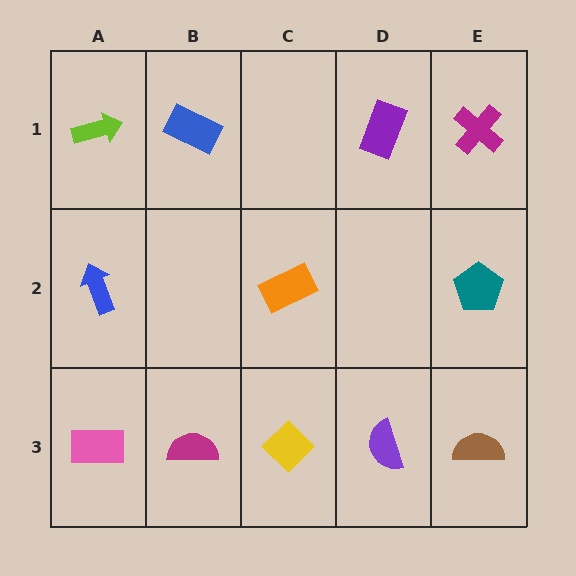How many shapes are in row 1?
4 shapes.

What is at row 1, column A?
A lime arrow.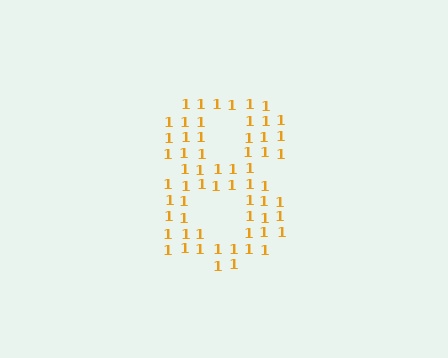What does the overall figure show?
The overall figure shows the digit 8.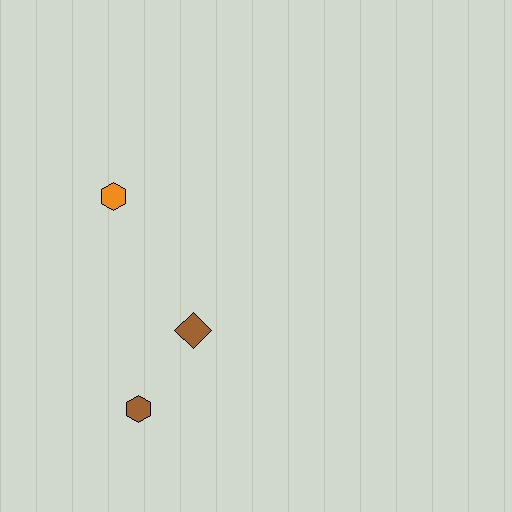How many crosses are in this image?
There are no crosses.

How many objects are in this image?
There are 3 objects.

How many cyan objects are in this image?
There are no cyan objects.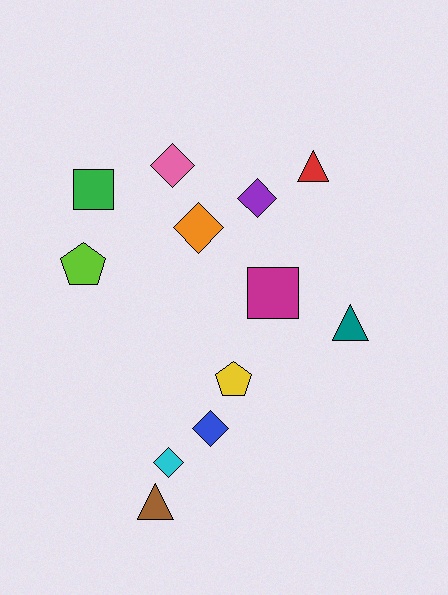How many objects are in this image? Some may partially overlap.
There are 12 objects.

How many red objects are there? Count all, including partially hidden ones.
There is 1 red object.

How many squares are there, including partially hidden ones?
There are 2 squares.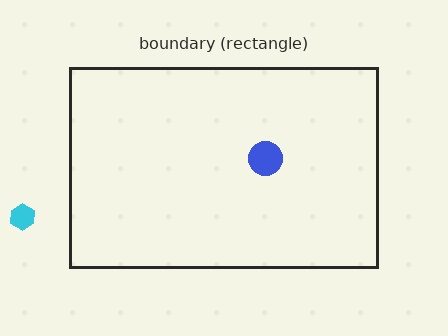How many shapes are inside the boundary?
1 inside, 1 outside.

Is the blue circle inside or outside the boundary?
Inside.